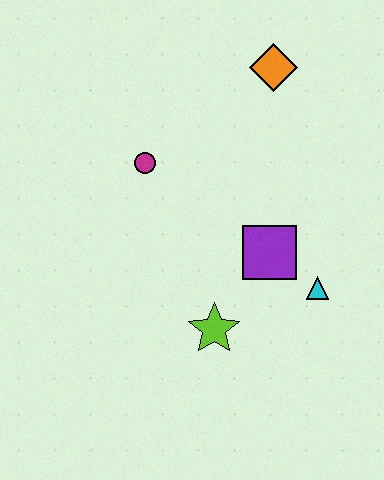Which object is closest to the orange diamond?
The magenta circle is closest to the orange diamond.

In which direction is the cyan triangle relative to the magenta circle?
The cyan triangle is to the right of the magenta circle.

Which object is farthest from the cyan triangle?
The orange diamond is farthest from the cyan triangle.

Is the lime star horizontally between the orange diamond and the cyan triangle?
No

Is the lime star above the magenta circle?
No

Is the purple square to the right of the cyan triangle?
No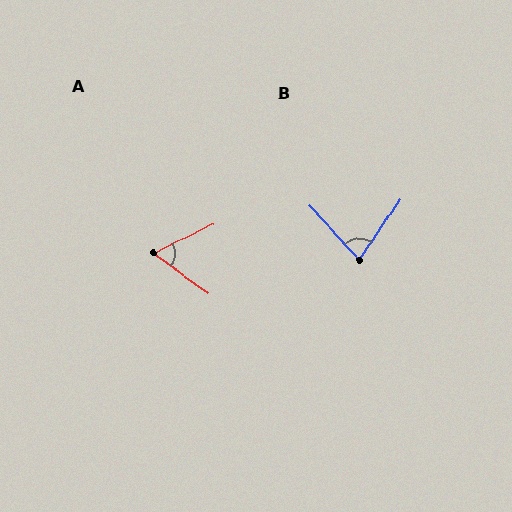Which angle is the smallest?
A, at approximately 62 degrees.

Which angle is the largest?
B, at approximately 76 degrees.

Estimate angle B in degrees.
Approximately 76 degrees.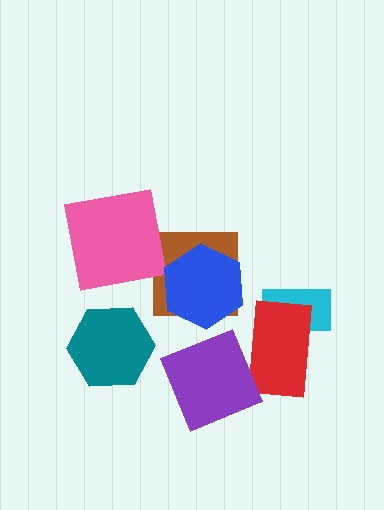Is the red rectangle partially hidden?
Yes, it is partially covered by another shape.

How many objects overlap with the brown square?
1 object overlaps with the brown square.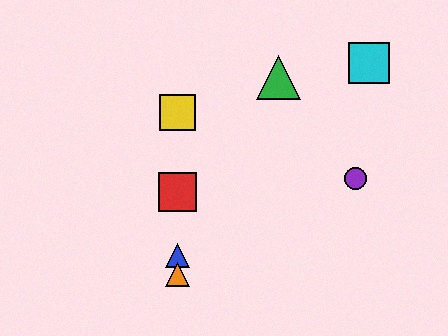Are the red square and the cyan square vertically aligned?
No, the red square is at x≈177 and the cyan square is at x≈369.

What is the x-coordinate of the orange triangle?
The orange triangle is at x≈177.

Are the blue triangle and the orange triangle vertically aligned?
Yes, both are at x≈177.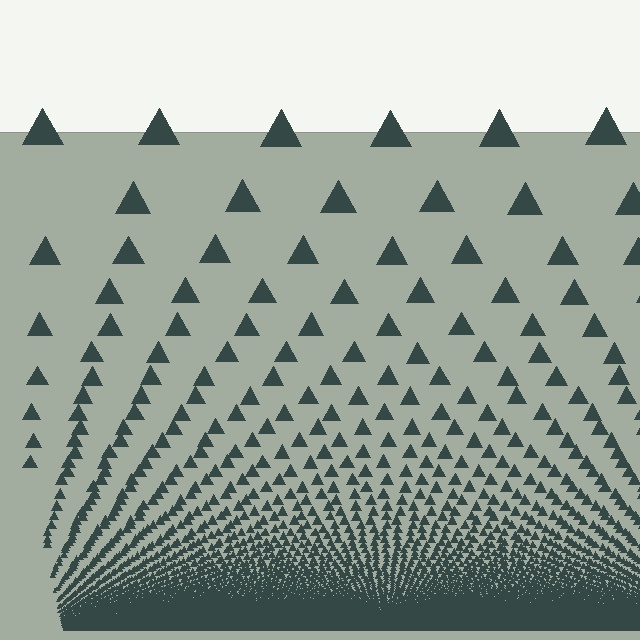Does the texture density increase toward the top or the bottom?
Density increases toward the bottom.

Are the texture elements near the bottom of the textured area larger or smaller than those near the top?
Smaller. The gradient is inverted — elements near the bottom are smaller and denser.